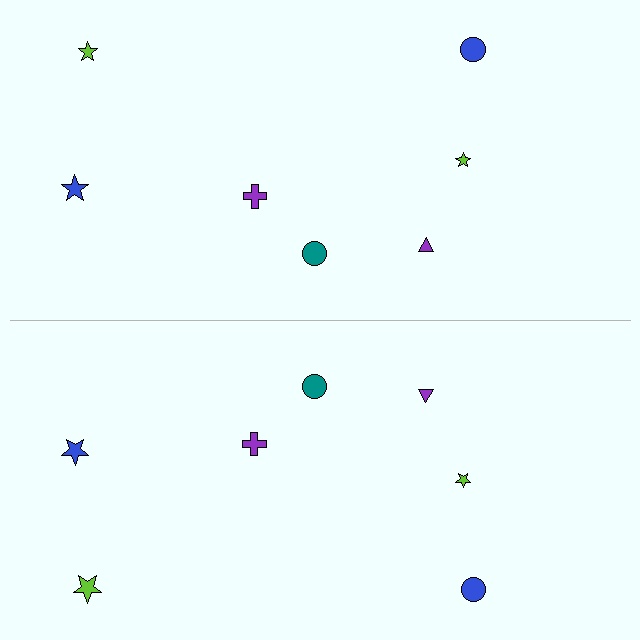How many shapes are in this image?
There are 14 shapes in this image.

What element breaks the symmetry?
The lime star on the bottom side has a different size than its mirror counterpart.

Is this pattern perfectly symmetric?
No, the pattern is not perfectly symmetric. The lime star on the bottom side has a different size than its mirror counterpart.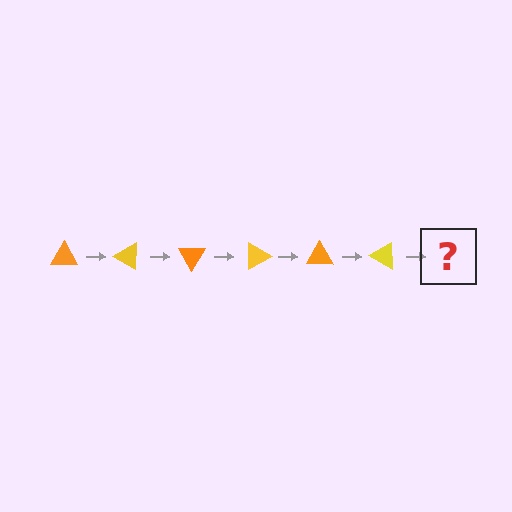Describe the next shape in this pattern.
It should be an orange triangle, rotated 180 degrees from the start.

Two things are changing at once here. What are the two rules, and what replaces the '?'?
The two rules are that it rotates 30 degrees each step and the color cycles through orange and yellow. The '?' should be an orange triangle, rotated 180 degrees from the start.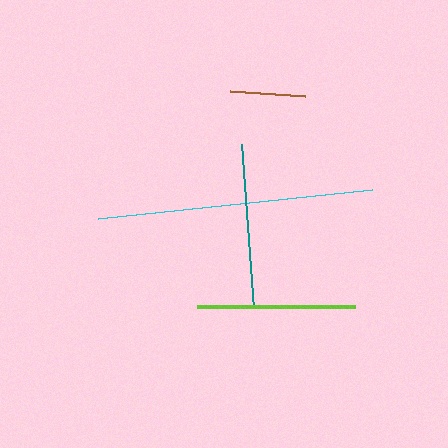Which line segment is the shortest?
The brown line is the shortest at approximately 75 pixels.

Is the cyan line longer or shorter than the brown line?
The cyan line is longer than the brown line.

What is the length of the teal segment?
The teal segment is approximately 164 pixels long.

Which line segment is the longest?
The cyan line is the longest at approximately 275 pixels.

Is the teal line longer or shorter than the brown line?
The teal line is longer than the brown line.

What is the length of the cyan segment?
The cyan segment is approximately 275 pixels long.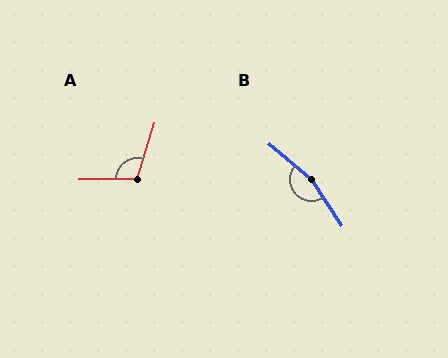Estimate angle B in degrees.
Approximately 163 degrees.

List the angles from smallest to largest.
A (107°), B (163°).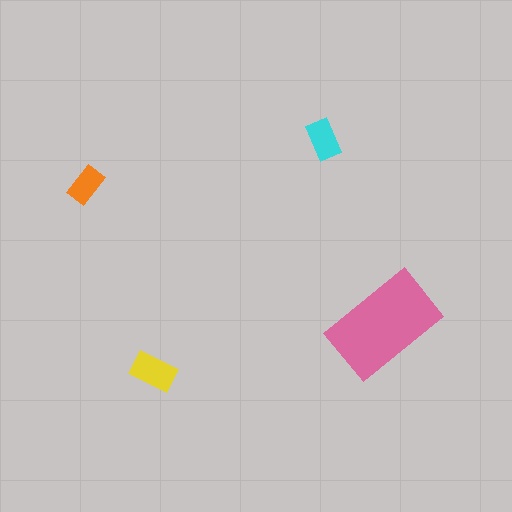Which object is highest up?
The cyan rectangle is topmost.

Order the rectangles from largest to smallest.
the pink one, the yellow one, the cyan one, the orange one.